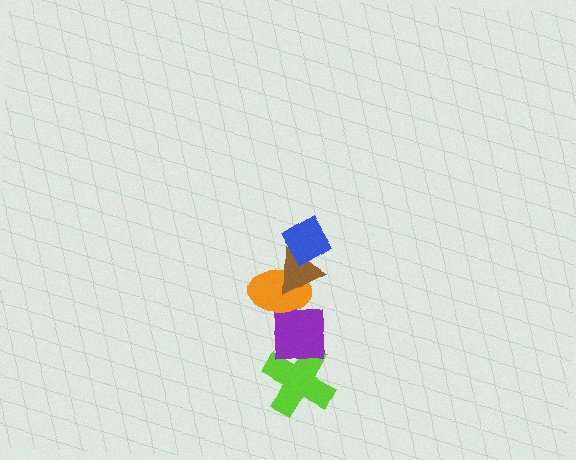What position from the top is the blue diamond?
The blue diamond is 1st from the top.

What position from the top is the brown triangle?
The brown triangle is 2nd from the top.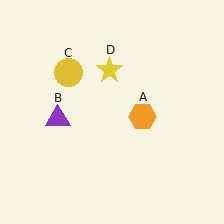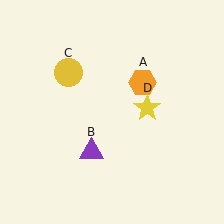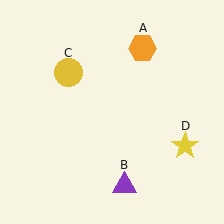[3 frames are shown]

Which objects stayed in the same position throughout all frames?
Yellow circle (object C) remained stationary.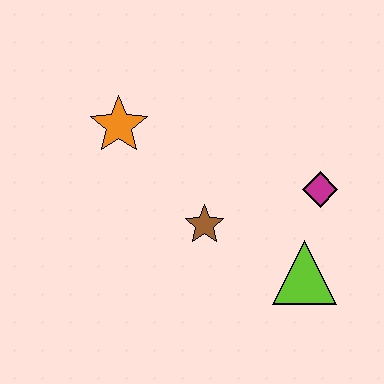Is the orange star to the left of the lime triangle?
Yes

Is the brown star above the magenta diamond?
No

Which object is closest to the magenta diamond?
The lime triangle is closest to the magenta diamond.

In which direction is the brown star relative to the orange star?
The brown star is below the orange star.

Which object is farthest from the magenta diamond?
The orange star is farthest from the magenta diamond.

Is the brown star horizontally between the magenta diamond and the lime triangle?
No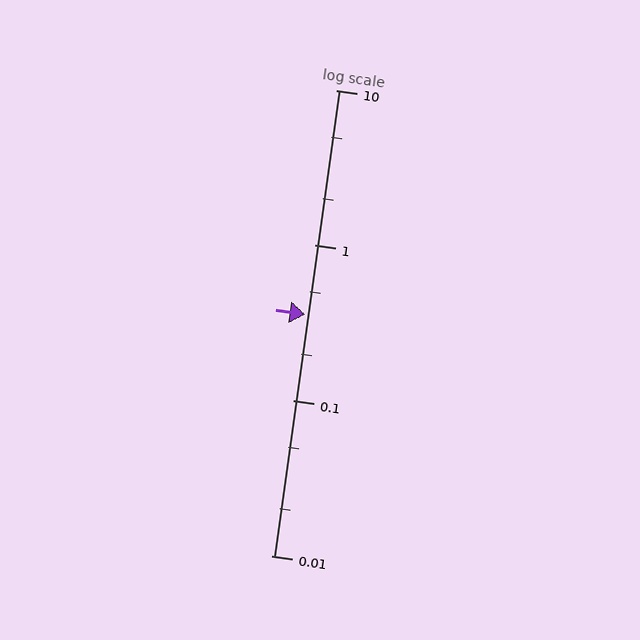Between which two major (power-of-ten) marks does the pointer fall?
The pointer is between 0.1 and 1.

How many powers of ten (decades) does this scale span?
The scale spans 3 decades, from 0.01 to 10.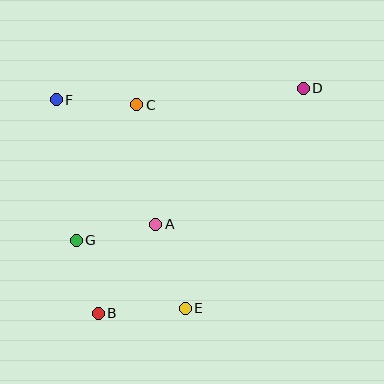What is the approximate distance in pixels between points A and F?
The distance between A and F is approximately 160 pixels.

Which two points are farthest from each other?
Points B and D are farthest from each other.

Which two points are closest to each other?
Points B and G are closest to each other.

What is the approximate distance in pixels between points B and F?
The distance between B and F is approximately 218 pixels.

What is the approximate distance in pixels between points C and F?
The distance between C and F is approximately 81 pixels.